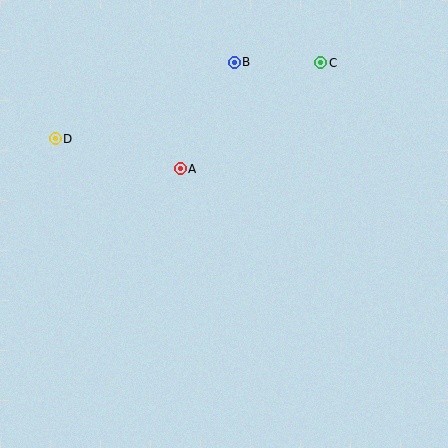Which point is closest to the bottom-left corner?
Point D is closest to the bottom-left corner.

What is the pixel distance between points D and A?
The distance between D and A is 128 pixels.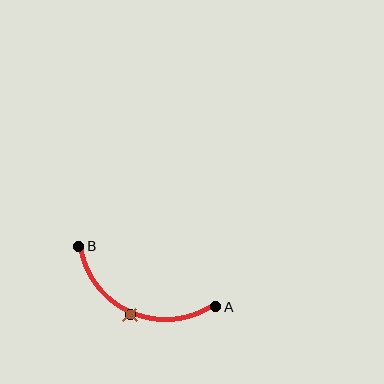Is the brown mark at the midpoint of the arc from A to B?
Yes. The brown mark lies on the arc at equal arc-length from both A and B — it is the arc midpoint.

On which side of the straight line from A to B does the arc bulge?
The arc bulges below the straight line connecting A and B.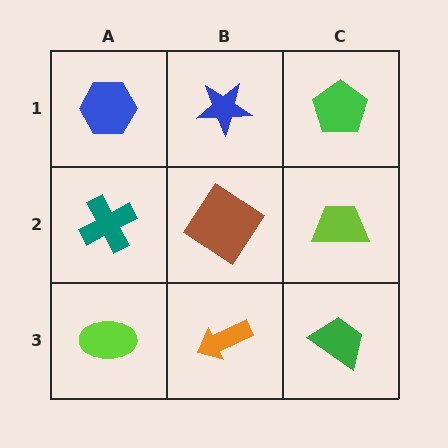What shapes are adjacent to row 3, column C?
A lime trapezoid (row 2, column C), an orange arrow (row 3, column B).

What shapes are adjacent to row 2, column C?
A green pentagon (row 1, column C), a green trapezoid (row 3, column C), a brown diamond (row 2, column B).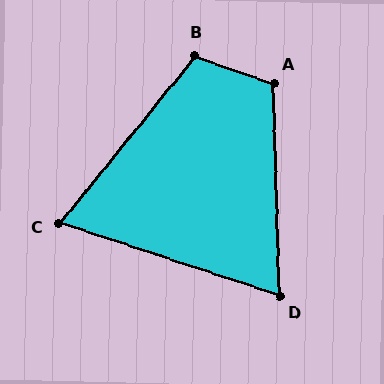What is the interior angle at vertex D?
Approximately 70 degrees (acute).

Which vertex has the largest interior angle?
A, at approximately 111 degrees.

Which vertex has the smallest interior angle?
C, at approximately 69 degrees.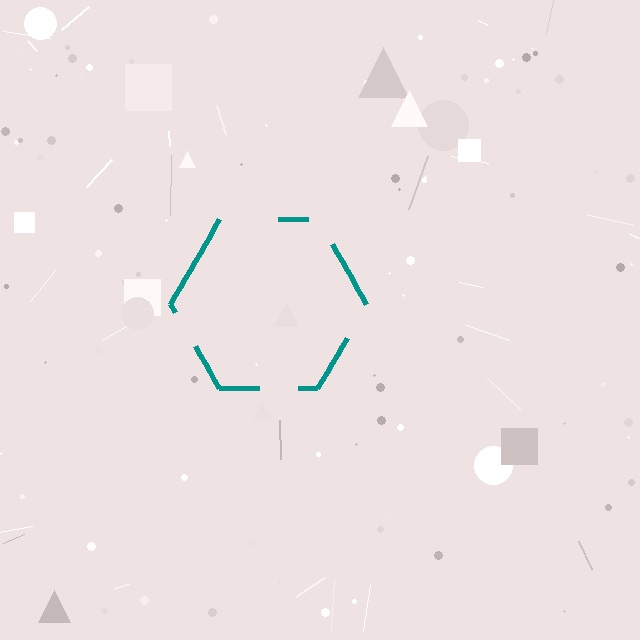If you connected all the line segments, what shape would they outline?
They would outline a hexagon.